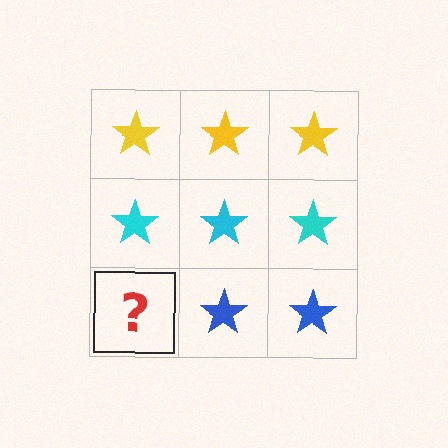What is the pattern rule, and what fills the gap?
The rule is that each row has a consistent color. The gap should be filled with a blue star.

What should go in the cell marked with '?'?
The missing cell should contain a blue star.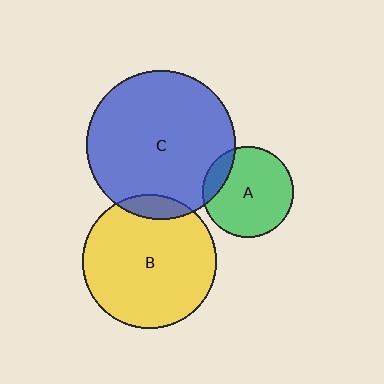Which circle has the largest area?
Circle C (blue).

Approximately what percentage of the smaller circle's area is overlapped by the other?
Approximately 15%.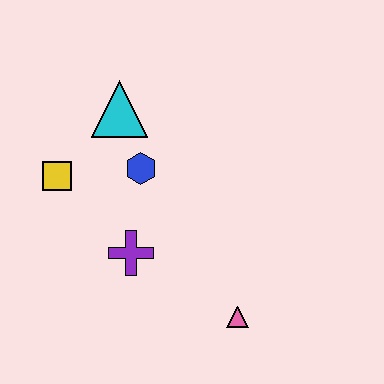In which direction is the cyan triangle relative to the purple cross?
The cyan triangle is above the purple cross.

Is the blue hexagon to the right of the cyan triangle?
Yes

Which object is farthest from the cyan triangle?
The pink triangle is farthest from the cyan triangle.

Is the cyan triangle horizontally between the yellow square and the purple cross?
Yes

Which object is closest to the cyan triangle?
The blue hexagon is closest to the cyan triangle.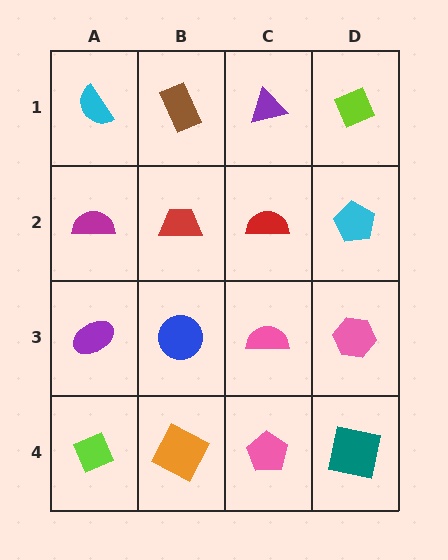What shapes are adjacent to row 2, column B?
A brown rectangle (row 1, column B), a blue circle (row 3, column B), a magenta semicircle (row 2, column A), a red semicircle (row 2, column C).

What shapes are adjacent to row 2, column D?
A lime diamond (row 1, column D), a pink hexagon (row 3, column D), a red semicircle (row 2, column C).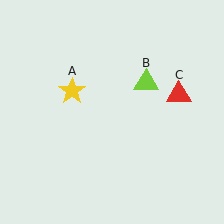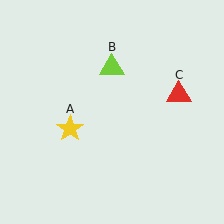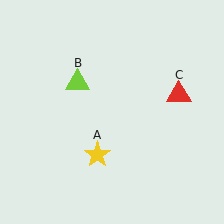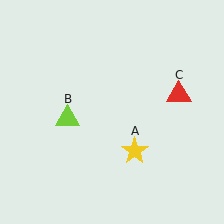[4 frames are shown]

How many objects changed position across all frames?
2 objects changed position: yellow star (object A), lime triangle (object B).